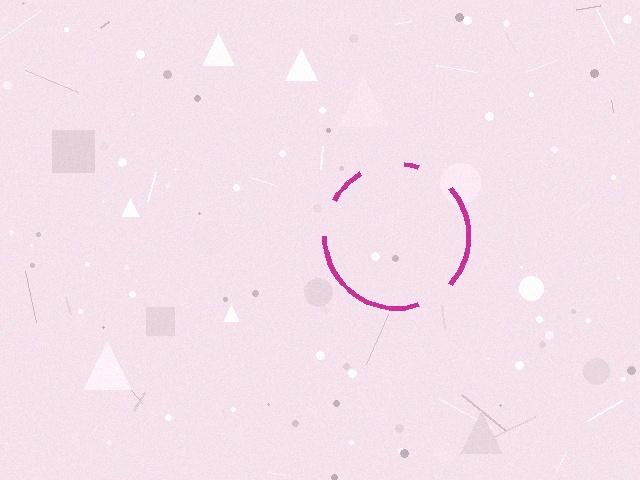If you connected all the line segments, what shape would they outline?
They would outline a circle.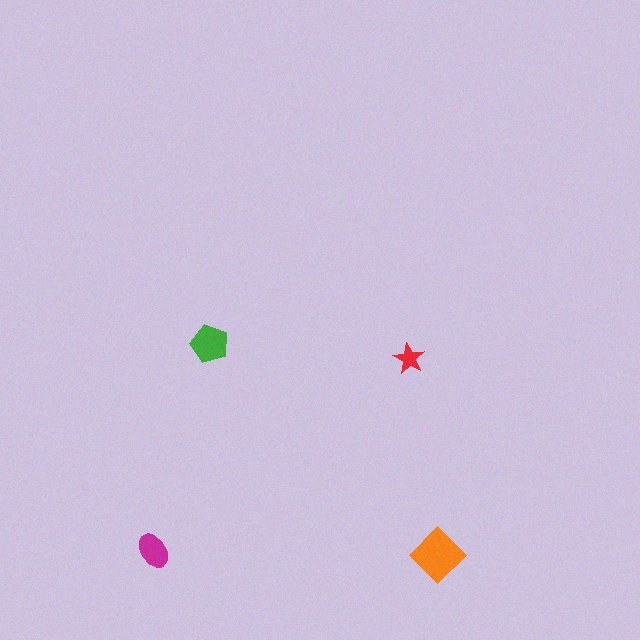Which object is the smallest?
The red star.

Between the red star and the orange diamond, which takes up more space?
The orange diamond.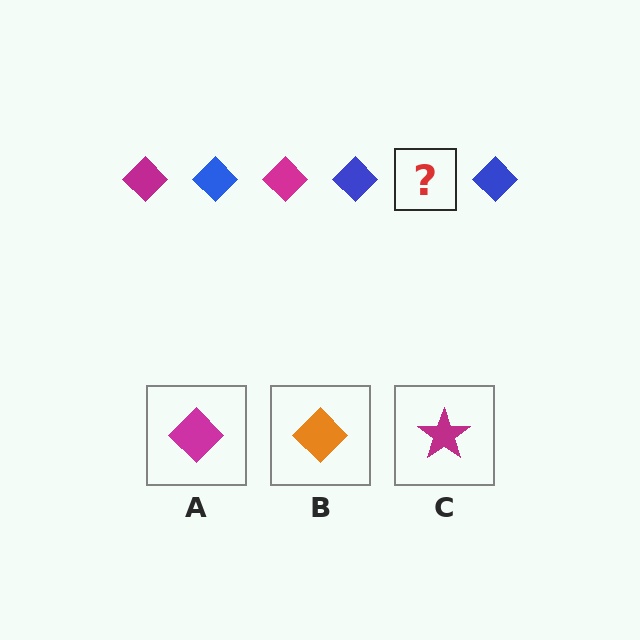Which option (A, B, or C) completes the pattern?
A.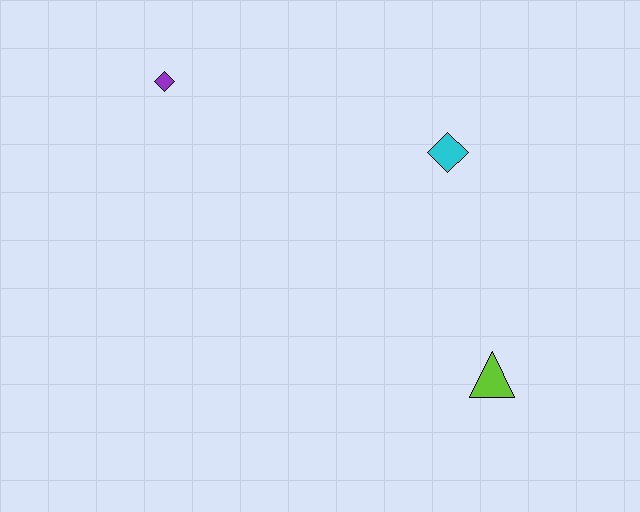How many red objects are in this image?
There are no red objects.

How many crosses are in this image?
There are no crosses.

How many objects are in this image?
There are 3 objects.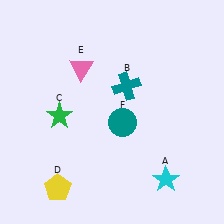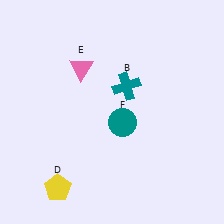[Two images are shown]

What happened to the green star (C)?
The green star (C) was removed in Image 2. It was in the bottom-left area of Image 1.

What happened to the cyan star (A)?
The cyan star (A) was removed in Image 2. It was in the bottom-right area of Image 1.